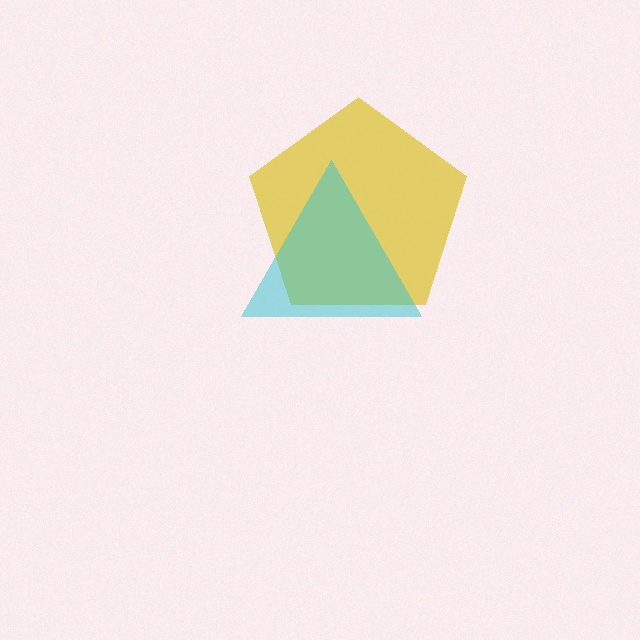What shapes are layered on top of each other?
The layered shapes are: a yellow pentagon, a cyan triangle.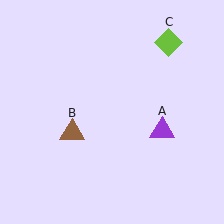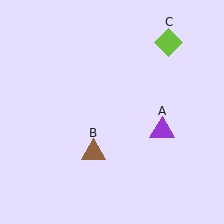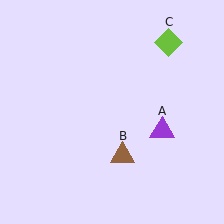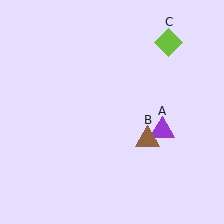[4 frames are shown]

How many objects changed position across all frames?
1 object changed position: brown triangle (object B).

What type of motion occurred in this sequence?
The brown triangle (object B) rotated counterclockwise around the center of the scene.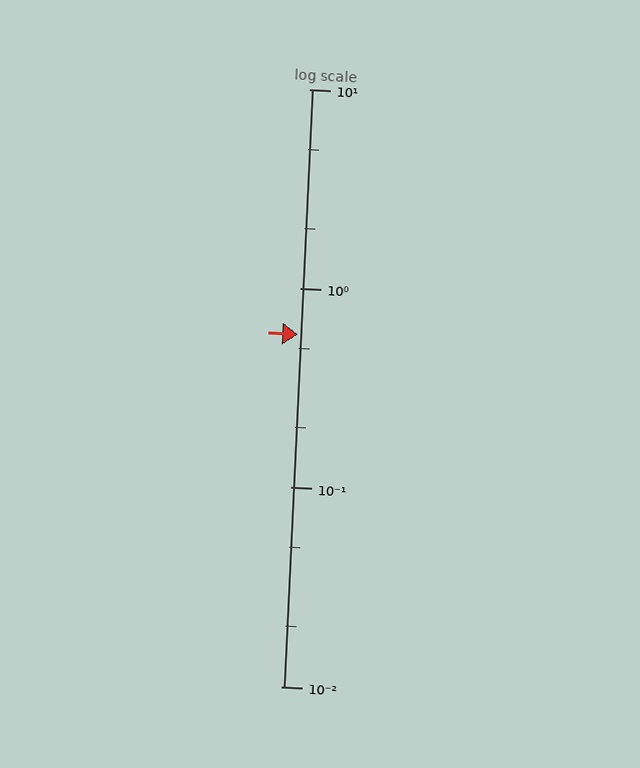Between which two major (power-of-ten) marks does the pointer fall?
The pointer is between 0.1 and 1.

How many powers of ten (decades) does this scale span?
The scale spans 3 decades, from 0.01 to 10.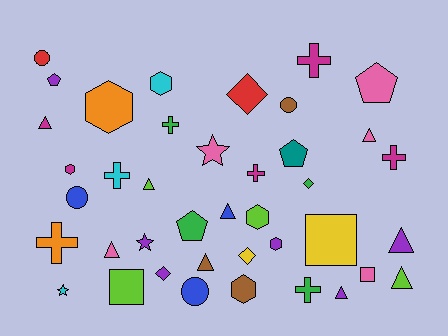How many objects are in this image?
There are 40 objects.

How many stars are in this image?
There are 3 stars.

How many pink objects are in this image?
There are 5 pink objects.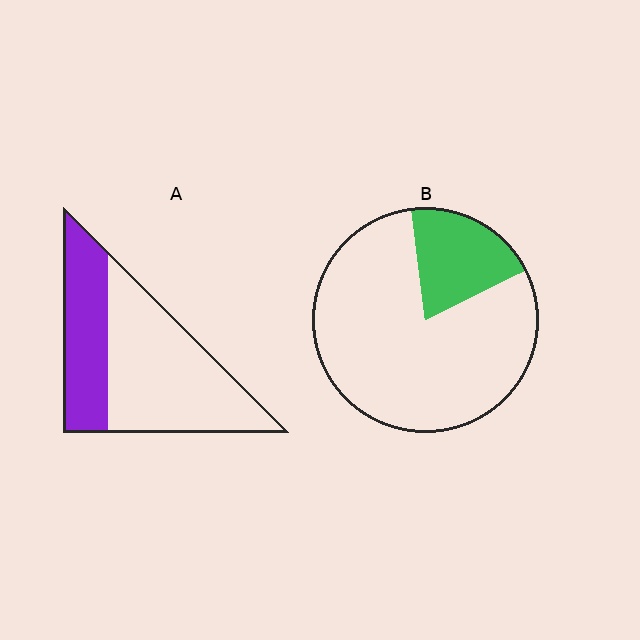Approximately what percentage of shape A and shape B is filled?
A is approximately 35% and B is approximately 20%.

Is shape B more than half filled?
No.